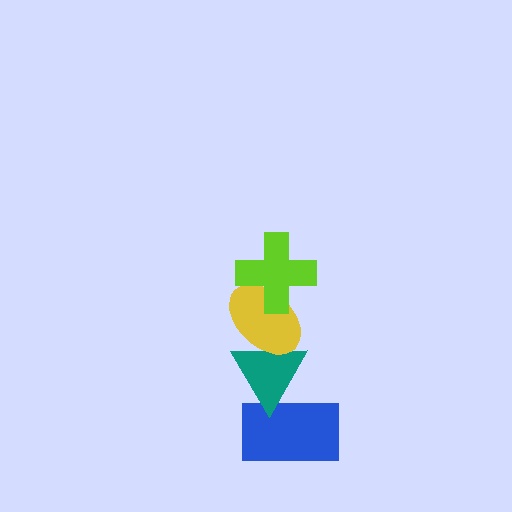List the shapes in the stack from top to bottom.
From top to bottom: the lime cross, the yellow ellipse, the teal triangle, the blue rectangle.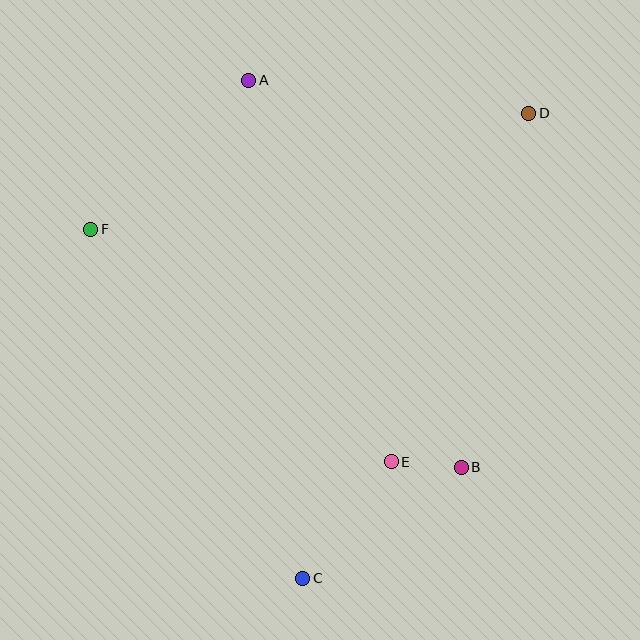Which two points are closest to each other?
Points B and E are closest to each other.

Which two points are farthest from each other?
Points C and D are farthest from each other.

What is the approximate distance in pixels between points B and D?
The distance between B and D is approximately 360 pixels.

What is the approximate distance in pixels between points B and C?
The distance between B and C is approximately 194 pixels.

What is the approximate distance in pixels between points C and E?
The distance between C and E is approximately 146 pixels.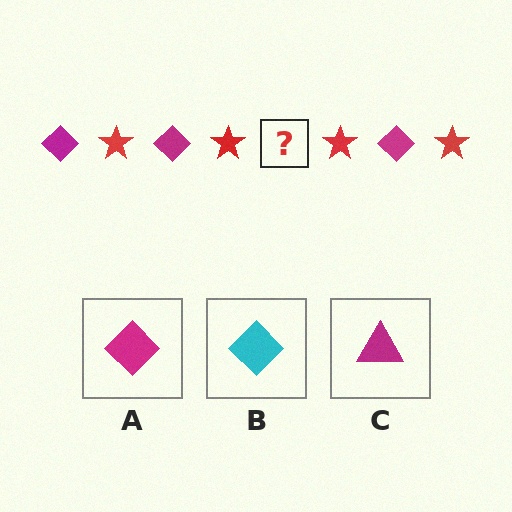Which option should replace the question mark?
Option A.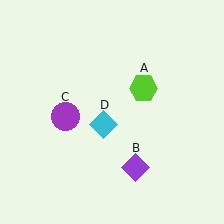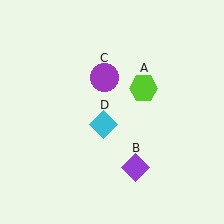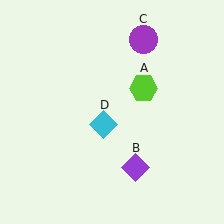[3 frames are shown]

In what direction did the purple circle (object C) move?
The purple circle (object C) moved up and to the right.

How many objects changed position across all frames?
1 object changed position: purple circle (object C).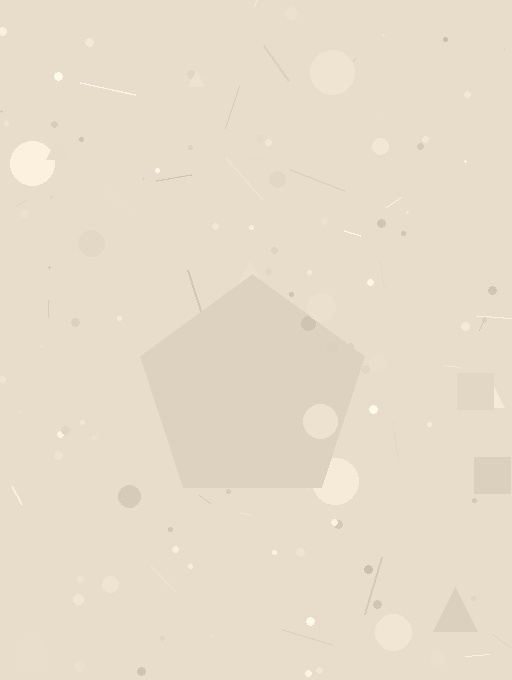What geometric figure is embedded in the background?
A pentagon is embedded in the background.